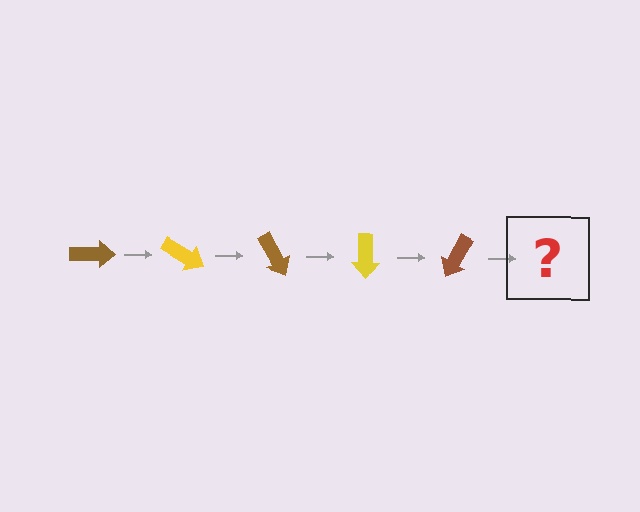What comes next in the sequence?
The next element should be a yellow arrow, rotated 150 degrees from the start.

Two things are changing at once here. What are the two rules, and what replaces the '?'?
The two rules are that it rotates 30 degrees each step and the color cycles through brown and yellow. The '?' should be a yellow arrow, rotated 150 degrees from the start.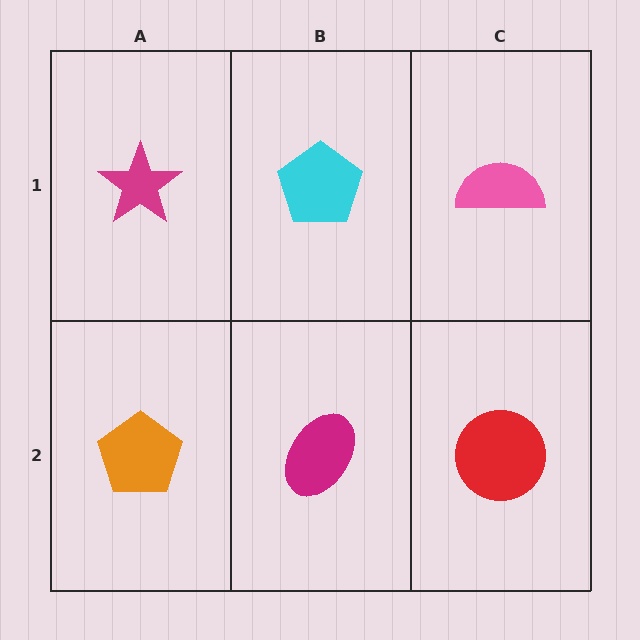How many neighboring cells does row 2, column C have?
2.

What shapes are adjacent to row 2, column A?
A magenta star (row 1, column A), a magenta ellipse (row 2, column B).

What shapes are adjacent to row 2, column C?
A pink semicircle (row 1, column C), a magenta ellipse (row 2, column B).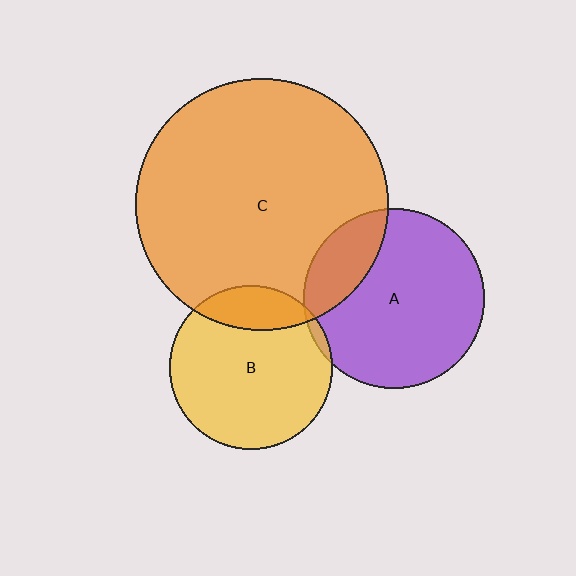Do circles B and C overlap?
Yes.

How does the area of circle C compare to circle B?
Approximately 2.4 times.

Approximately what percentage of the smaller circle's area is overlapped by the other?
Approximately 20%.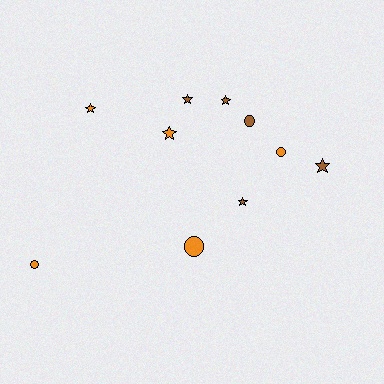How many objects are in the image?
There are 10 objects.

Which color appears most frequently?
Orange, with 5 objects.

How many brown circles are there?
There is 1 brown circle.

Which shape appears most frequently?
Star, with 6 objects.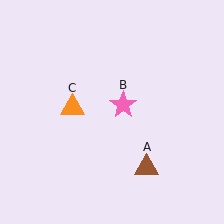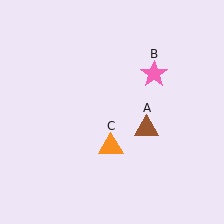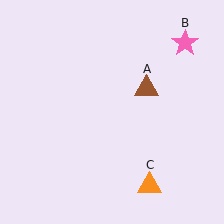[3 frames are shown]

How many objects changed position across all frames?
3 objects changed position: brown triangle (object A), pink star (object B), orange triangle (object C).